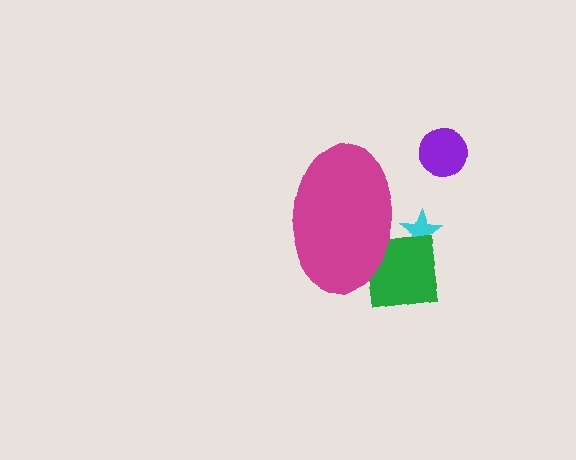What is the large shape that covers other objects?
A magenta ellipse.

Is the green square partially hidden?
Yes, the green square is partially hidden behind the magenta ellipse.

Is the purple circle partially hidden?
No, the purple circle is fully visible.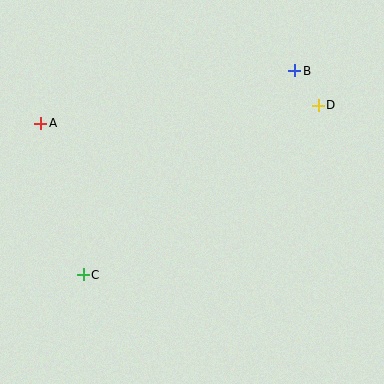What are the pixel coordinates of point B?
Point B is at (295, 71).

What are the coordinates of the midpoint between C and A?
The midpoint between C and A is at (62, 199).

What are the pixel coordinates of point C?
Point C is at (83, 275).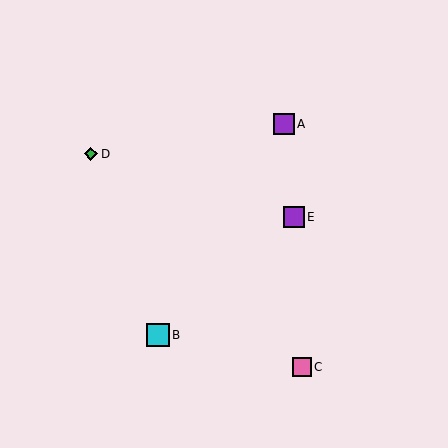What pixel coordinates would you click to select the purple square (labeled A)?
Click at (284, 124) to select the purple square A.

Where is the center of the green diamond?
The center of the green diamond is at (91, 154).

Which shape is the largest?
The cyan square (labeled B) is the largest.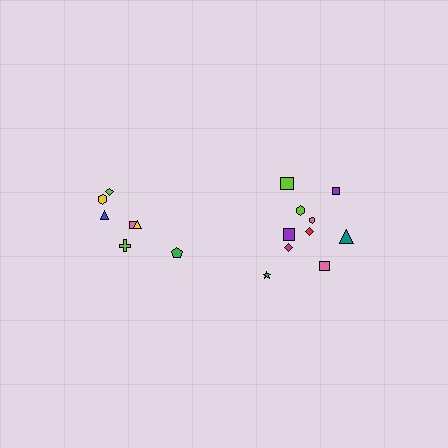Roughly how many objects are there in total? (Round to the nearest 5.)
Roughly 15 objects in total.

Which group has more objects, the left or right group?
The right group.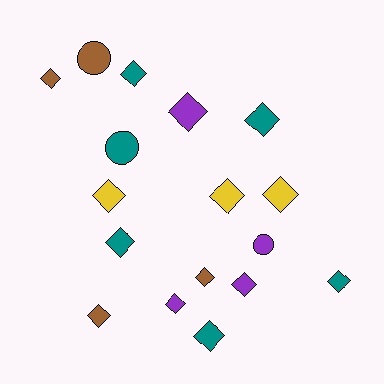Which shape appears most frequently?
Diamond, with 14 objects.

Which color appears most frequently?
Teal, with 6 objects.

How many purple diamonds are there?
There are 3 purple diamonds.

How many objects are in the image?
There are 17 objects.